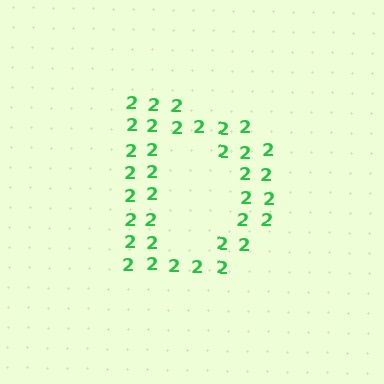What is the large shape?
The large shape is the letter D.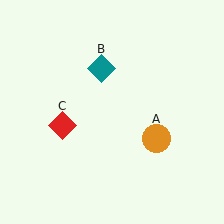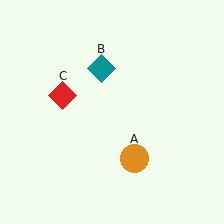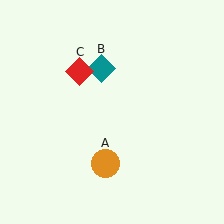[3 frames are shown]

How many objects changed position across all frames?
2 objects changed position: orange circle (object A), red diamond (object C).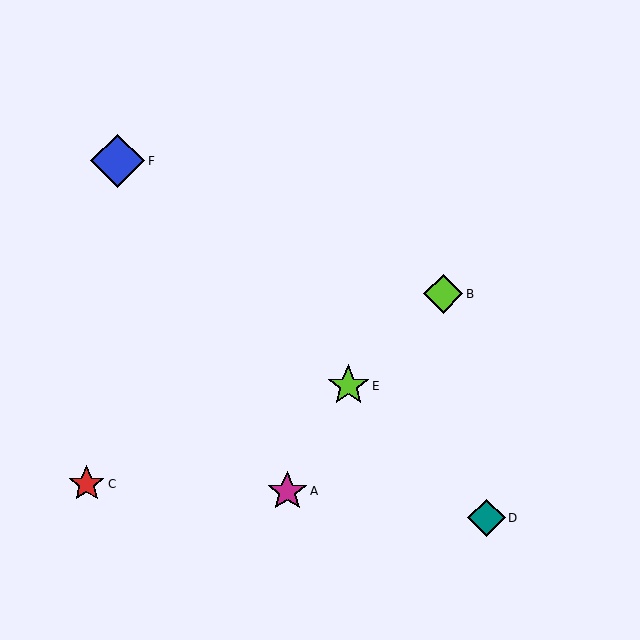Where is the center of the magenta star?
The center of the magenta star is at (287, 491).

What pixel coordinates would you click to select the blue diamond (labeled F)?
Click at (118, 161) to select the blue diamond F.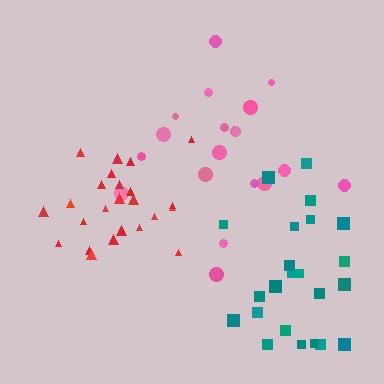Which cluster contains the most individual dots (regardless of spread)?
Red (25).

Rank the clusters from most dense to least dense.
red, teal, pink.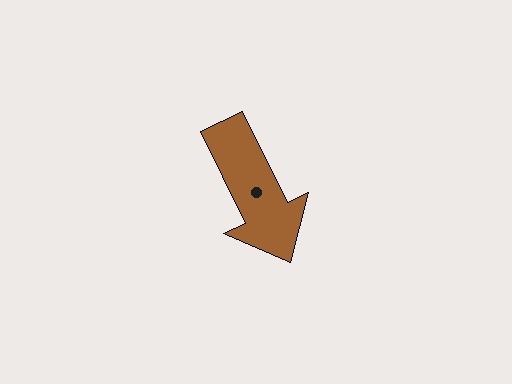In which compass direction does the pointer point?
Southeast.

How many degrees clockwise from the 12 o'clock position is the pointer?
Approximately 154 degrees.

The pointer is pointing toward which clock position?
Roughly 5 o'clock.